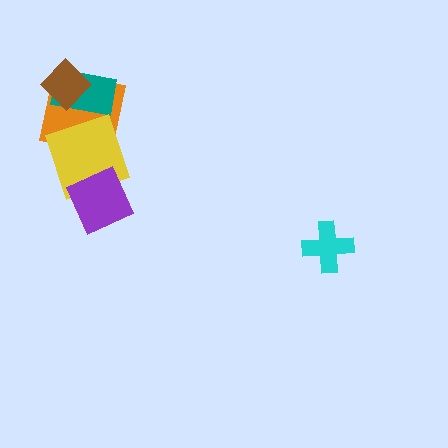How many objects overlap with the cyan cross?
0 objects overlap with the cyan cross.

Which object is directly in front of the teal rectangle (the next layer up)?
The yellow diamond is directly in front of the teal rectangle.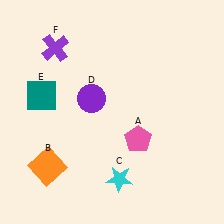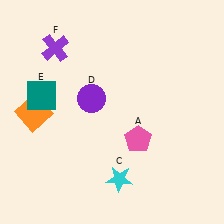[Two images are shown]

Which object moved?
The orange square (B) moved up.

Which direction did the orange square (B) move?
The orange square (B) moved up.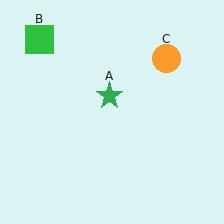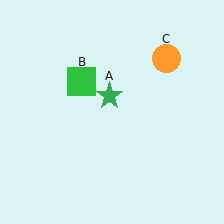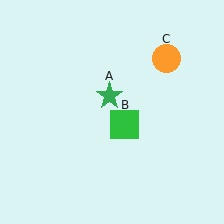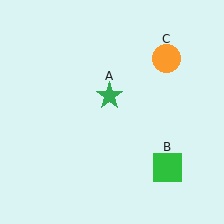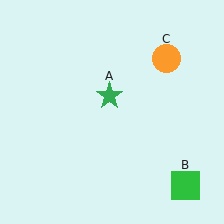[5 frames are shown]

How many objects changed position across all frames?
1 object changed position: green square (object B).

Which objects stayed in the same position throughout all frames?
Green star (object A) and orange circle (object C) remained stationary.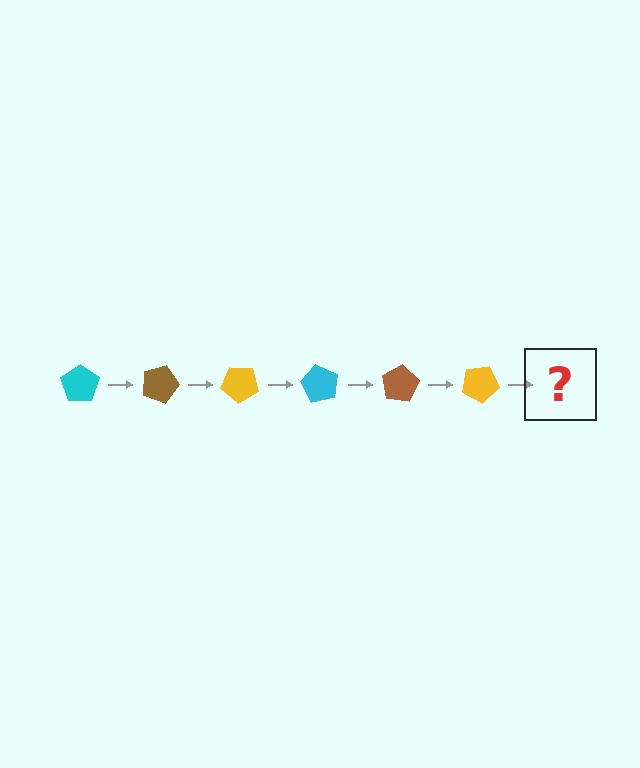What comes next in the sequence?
The next element should be a cyan pentagon, rotated 120 degrees from the start.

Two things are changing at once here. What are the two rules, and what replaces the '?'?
The two rules are that it rotates 20 degrees each step and the color cycles through cyan, brown, and yellow. The '?' should be a cyan pentagon, rotated 120 degrees from the start.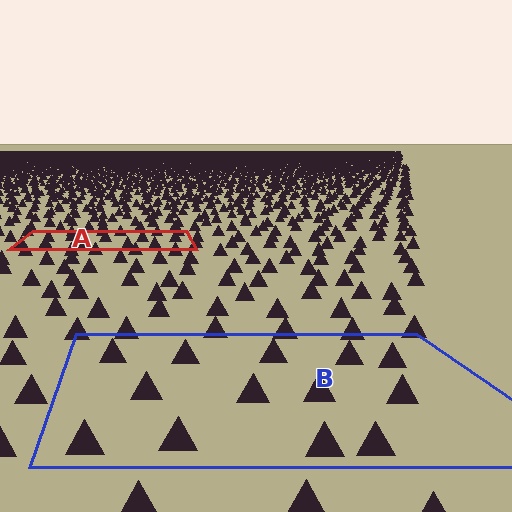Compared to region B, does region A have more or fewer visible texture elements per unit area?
Region A has more texture elements per unit area — they are packed more densely because it is farther away.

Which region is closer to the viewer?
Region B is closer. The texture elements there are larger and more spread out.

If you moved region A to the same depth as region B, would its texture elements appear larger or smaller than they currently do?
They would appear larger. At a closer depth, the same texture elements are projected at a bigger on-screen size.